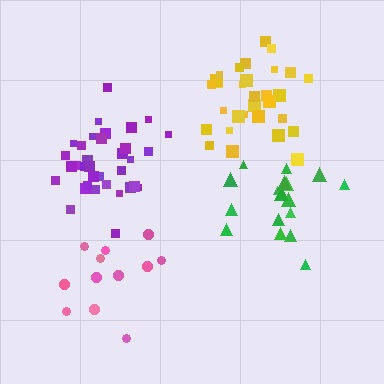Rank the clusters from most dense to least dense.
purple, yellow, green, pink.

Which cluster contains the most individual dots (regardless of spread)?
Purple (35).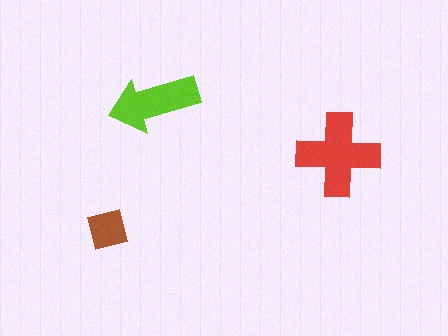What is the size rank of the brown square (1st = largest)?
3rd.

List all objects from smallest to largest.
The brown square, the lime arrow, the red cross.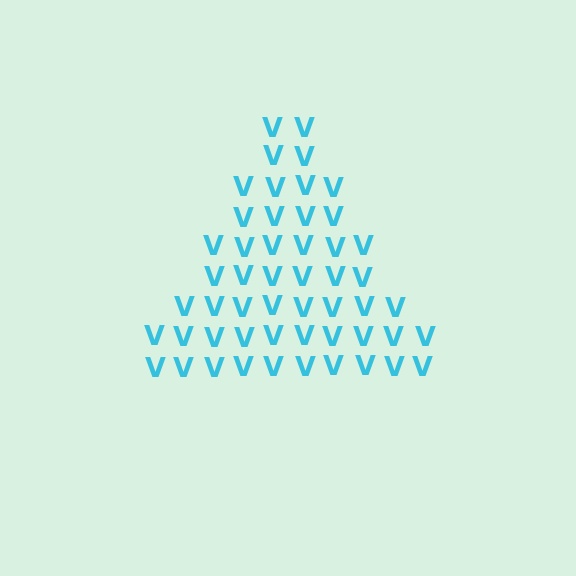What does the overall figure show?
The overall figure shows a triangle.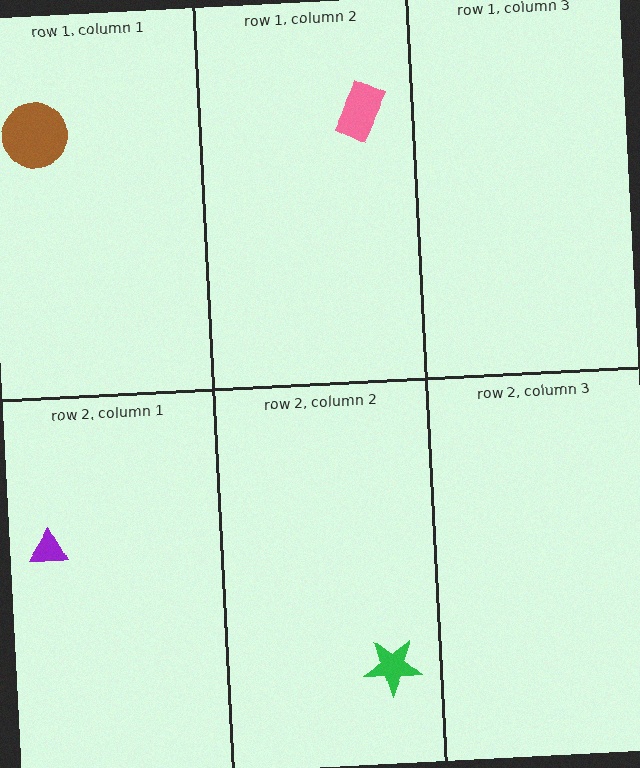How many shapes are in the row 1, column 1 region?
1.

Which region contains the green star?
The row 2, column 2 region.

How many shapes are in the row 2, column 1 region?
1.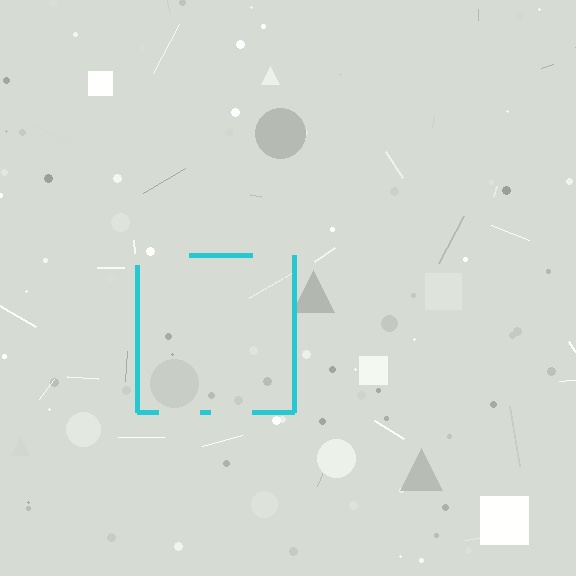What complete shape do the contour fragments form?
The contour fragments form a square.